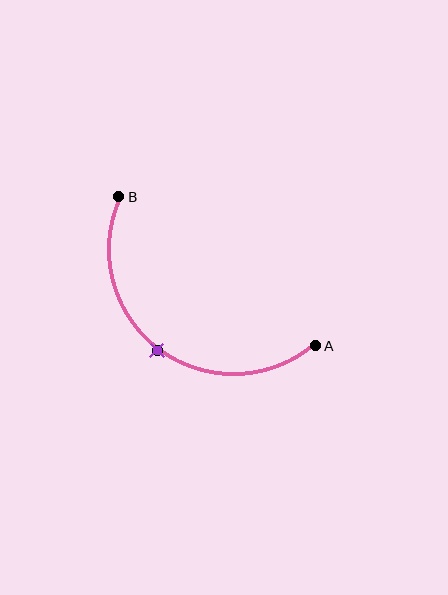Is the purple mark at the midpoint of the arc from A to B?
Yes. The purple mark lies on the arc at equal arc-length from both A and B — it is the arc midpoint.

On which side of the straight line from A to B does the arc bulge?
The arc bulges below and to the left of the straight line connecting A and B.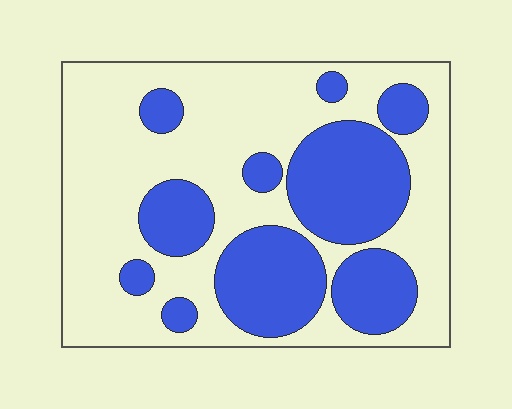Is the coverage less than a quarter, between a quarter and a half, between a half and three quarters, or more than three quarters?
Between a quarter and a half.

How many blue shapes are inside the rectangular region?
10.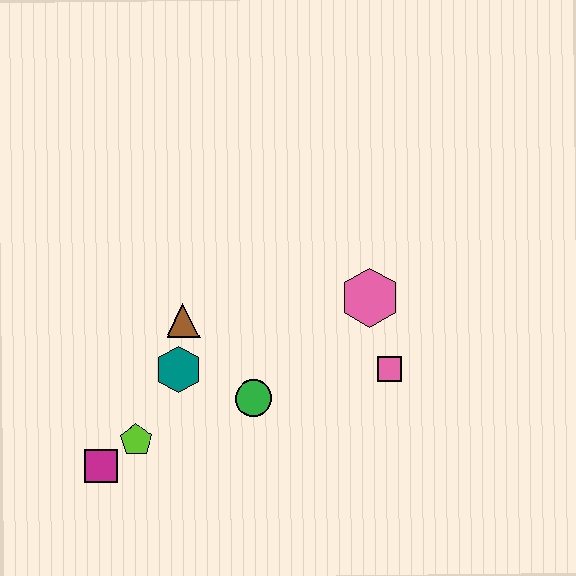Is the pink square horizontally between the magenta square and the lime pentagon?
No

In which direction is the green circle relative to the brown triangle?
The green circle is below the brown triangle.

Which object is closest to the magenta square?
The lime pentagon is closest to the magenta square.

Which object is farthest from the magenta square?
The pink hexagon is farthest from the magenta square.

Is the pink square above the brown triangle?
No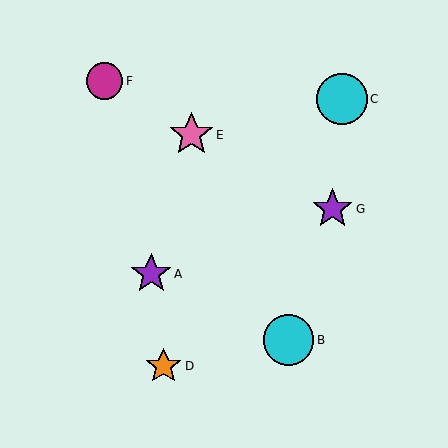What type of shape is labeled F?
Shape F is a magenta circle.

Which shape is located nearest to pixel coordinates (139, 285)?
The purple star (labeled A) at (151, 274) is nearest to that location.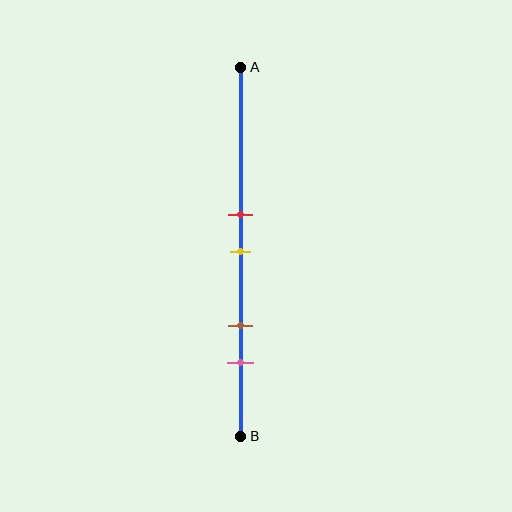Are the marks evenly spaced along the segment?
No, the marks are not evenly spaced.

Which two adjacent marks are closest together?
The red and yellow marks are the closest adjacent pair.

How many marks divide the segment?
There are 4 marks dividing the segment.